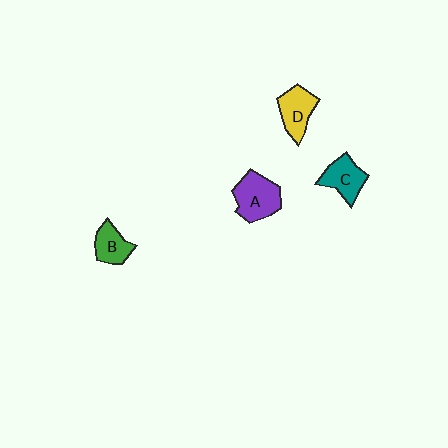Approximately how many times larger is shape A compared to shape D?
Approximately 1.2 times.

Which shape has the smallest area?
Shape B (green).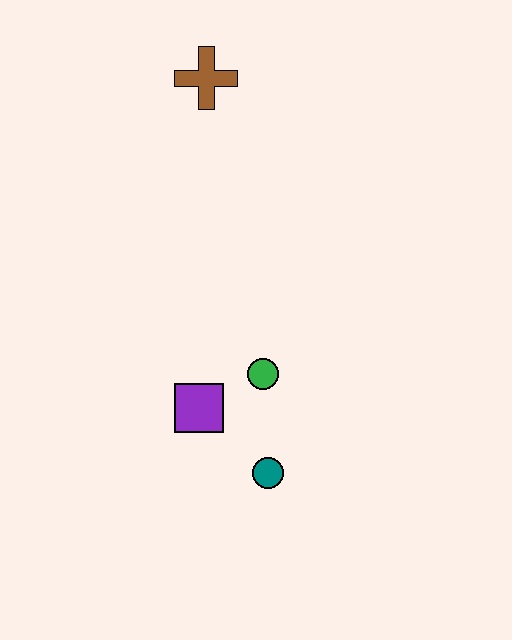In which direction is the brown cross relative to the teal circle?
The brown cross is above the teal circle.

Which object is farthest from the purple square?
The brown cross is farthest from the purple square.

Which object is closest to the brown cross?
The green circle is closest to the brown cross.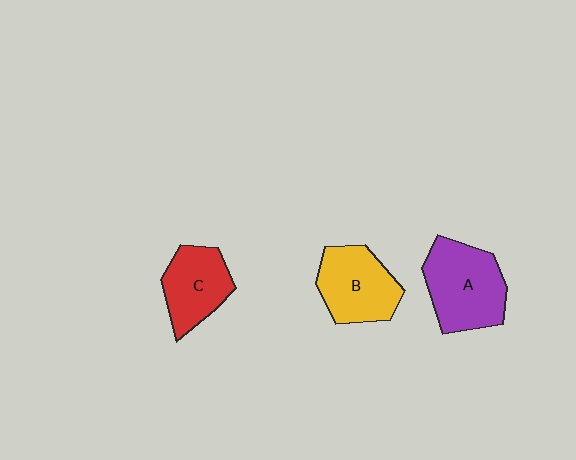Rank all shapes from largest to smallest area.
From largest to smallest: A (purple), B (yellow), C (red).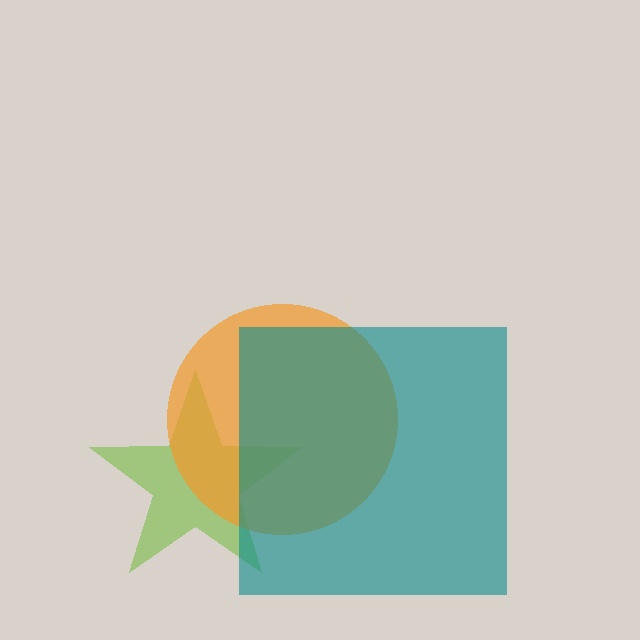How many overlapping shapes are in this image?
There are 3 overlapping shapes in the image.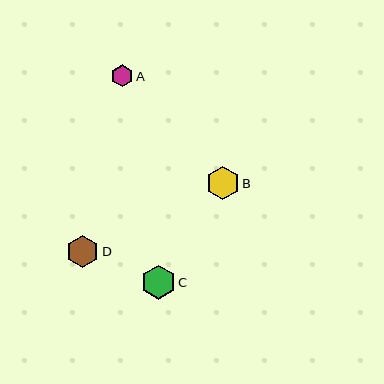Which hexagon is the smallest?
Hexagon A is the smallest with a size of approximately 22 pixels.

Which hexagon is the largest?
Hexagon C is the largest with a size of approximately 35 pixels.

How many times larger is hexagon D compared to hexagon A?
Hexagon D is approximately 1.5 times the size of hexagon A.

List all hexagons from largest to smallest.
From largest to smallest: C, B, D, A.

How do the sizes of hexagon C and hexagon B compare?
Hexagon C and hexagon B are approximately the same size.